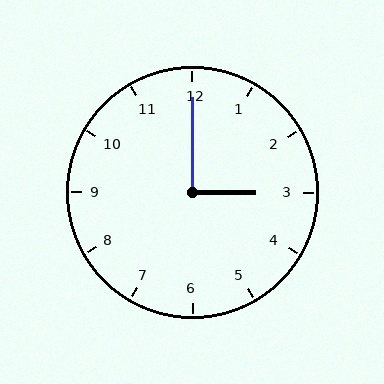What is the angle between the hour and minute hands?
Approximately 90 degrees.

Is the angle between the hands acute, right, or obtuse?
It is right.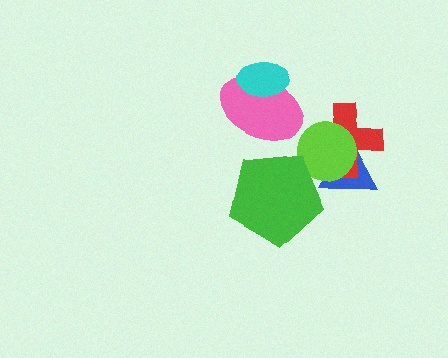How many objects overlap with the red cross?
2 objects overlap with the red cross.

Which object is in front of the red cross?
The lime circle is in front of the red cross.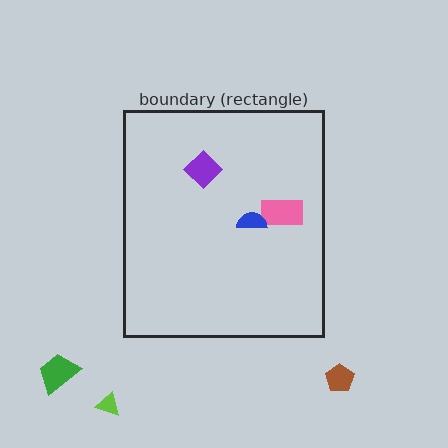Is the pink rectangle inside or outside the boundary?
Inside.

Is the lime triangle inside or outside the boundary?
Outside.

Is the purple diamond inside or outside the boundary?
Inside.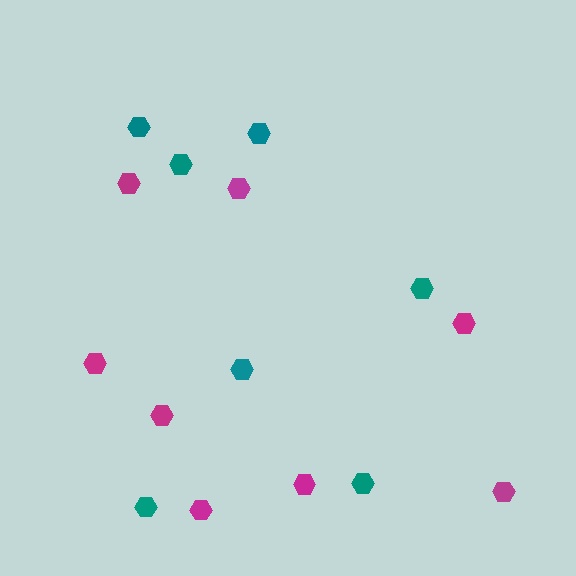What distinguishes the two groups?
There are 2 groups: one group of magenta hexagons (8) and one group of teal hexagons (7).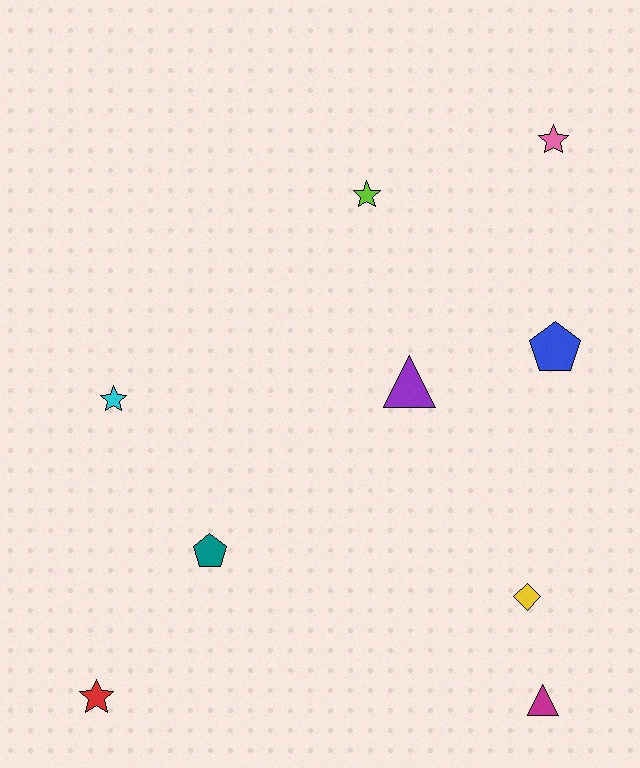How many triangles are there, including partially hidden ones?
There are 2 triangles.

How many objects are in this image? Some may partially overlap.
There are 9 objects.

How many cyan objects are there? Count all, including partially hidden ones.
There is 1 cyan object.